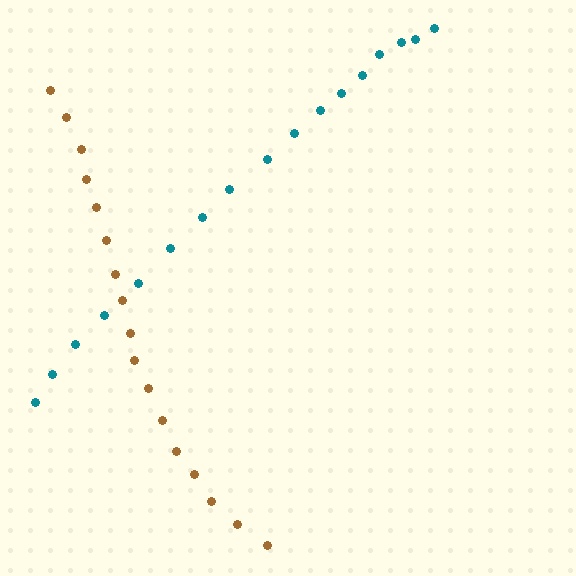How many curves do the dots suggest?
There are 2 distinct paths.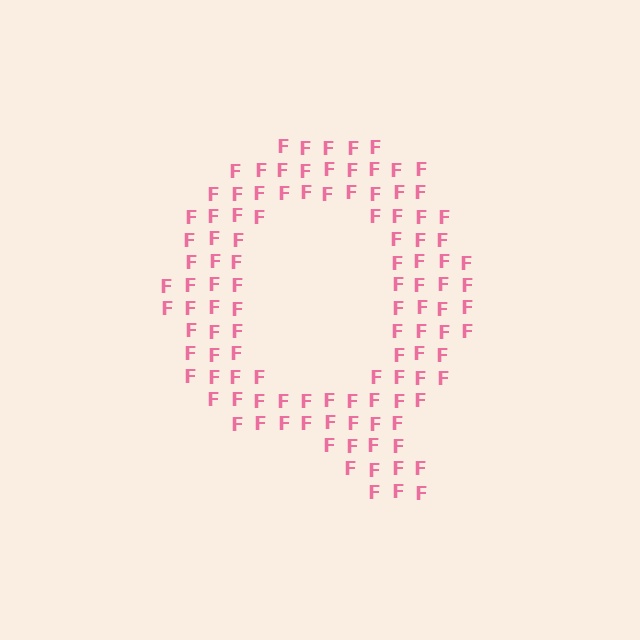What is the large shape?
The large shape is the letter Q.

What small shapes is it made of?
It is made of small letter F's.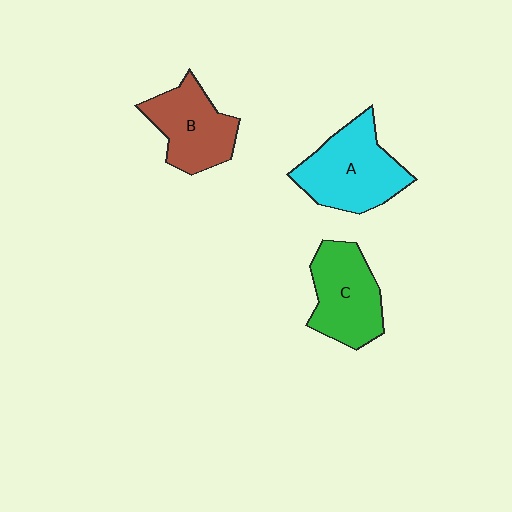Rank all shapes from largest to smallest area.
From largest to smallest: A (cyan), C (green), B (brown).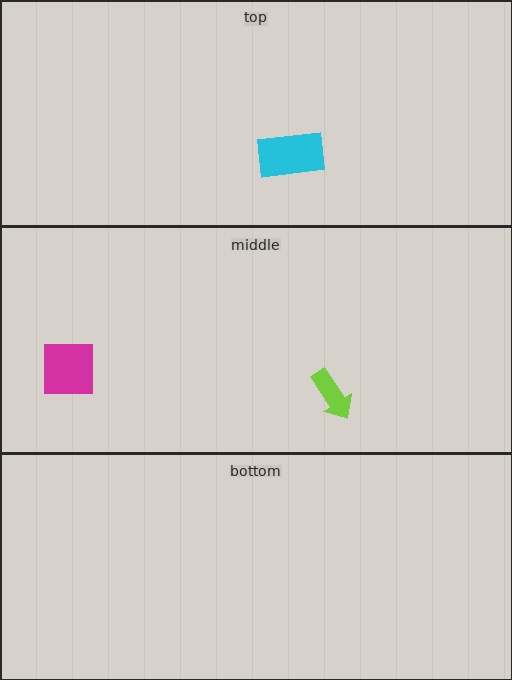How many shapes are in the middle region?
2.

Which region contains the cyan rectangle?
The top region.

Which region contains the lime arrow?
The middle region.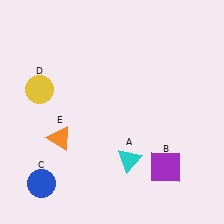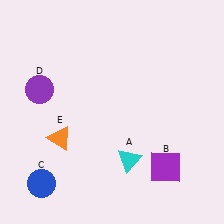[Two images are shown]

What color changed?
The circle (D) changed from yellow in Image 1 to purple in Image 2.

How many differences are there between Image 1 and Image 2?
There is 1 difference between the two images.